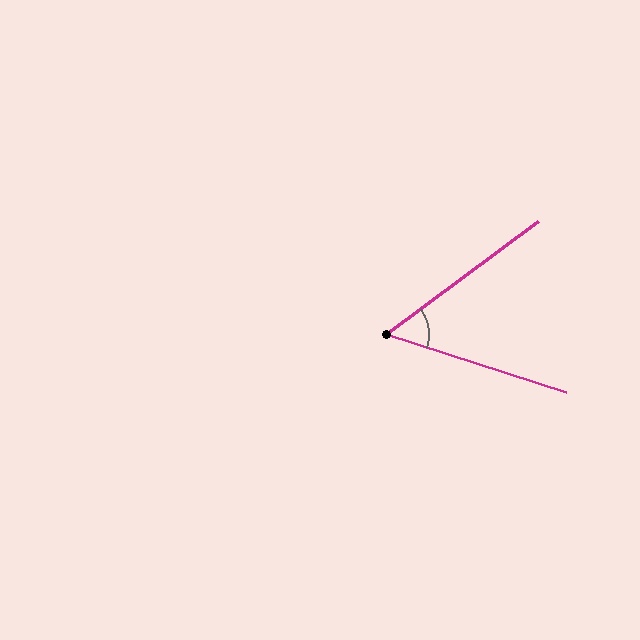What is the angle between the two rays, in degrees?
Approximately 54 degrees.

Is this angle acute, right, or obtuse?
It is acute.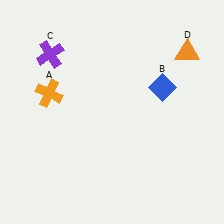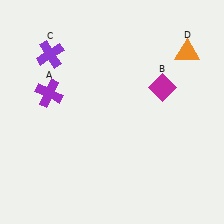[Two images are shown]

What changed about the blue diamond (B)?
In Image 1, B is blue. In Image 2, it changed to magenta.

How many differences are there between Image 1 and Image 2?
There are 2 differences between the two images.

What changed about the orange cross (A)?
In Image 1, A is orange. In Image 2, it changed to purple.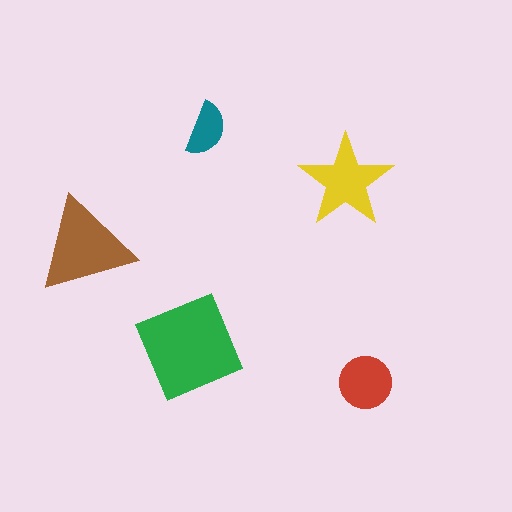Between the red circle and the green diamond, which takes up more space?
The green diamond.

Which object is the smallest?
The teal semicircle.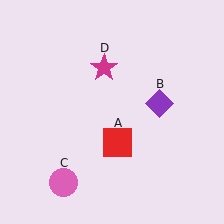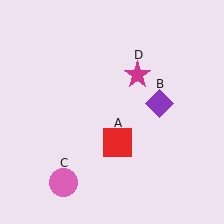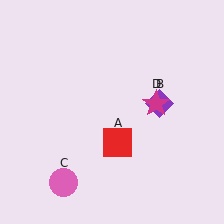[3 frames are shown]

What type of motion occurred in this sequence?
The magenta star (object D) rotated clockwise around the center of the scene.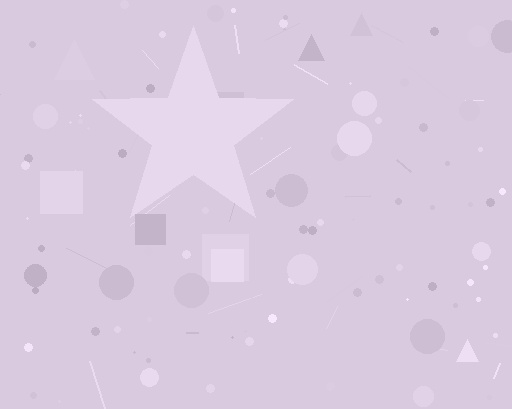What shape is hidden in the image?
A star is hidden in the image.